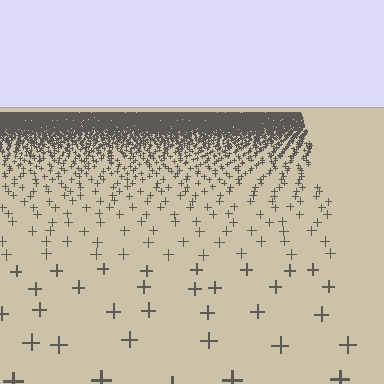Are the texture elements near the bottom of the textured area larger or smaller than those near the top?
Larger. Near the bottom, elements are closer to the viewer and appear at a bigger on-screen size.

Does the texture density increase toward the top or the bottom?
Density increases toward the top.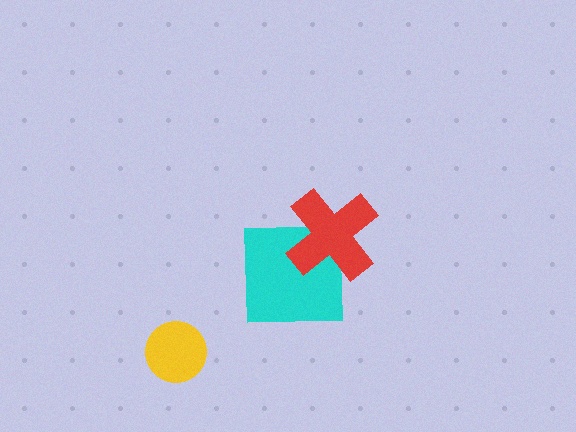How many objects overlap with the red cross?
1 object overlaps with the red cross.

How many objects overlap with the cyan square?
1 object overlaps with the cyan square.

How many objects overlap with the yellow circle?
0 objects overlap with the yellow circle.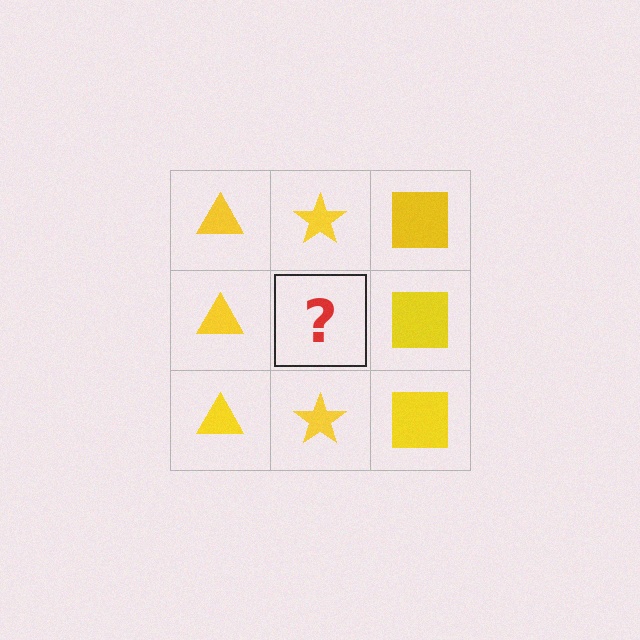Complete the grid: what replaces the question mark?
The question mark should be replaced with a yellow star.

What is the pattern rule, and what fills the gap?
The rule is that each column has a consistent shape. The gap should be filled with a yellow star.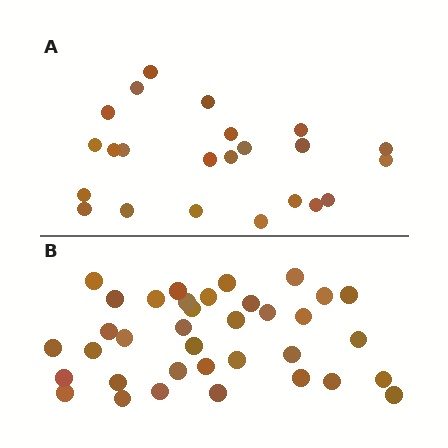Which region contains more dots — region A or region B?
Region B (the bottom region) has more dots.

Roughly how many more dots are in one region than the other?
Region B has approximately 15 more dots than region A.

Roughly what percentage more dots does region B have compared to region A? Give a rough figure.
About 55% more.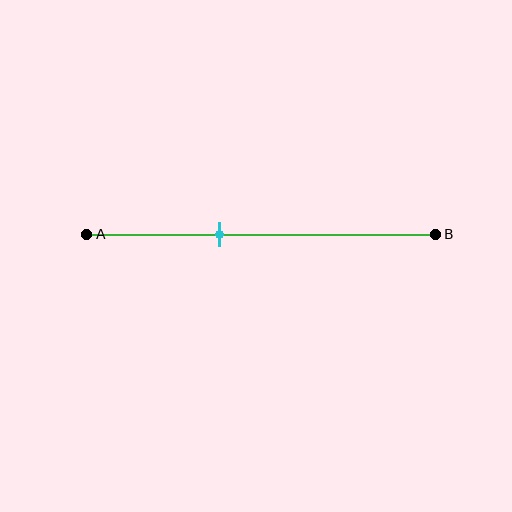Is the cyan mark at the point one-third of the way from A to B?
No, the mark is at about 40% from A, not at the 33% one-third point.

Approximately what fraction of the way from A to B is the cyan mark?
The cyan mark is approximately 40% of the way from A to B.